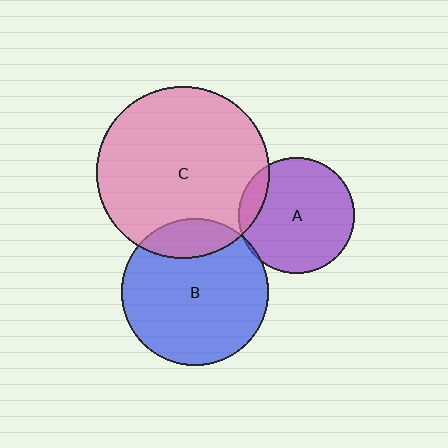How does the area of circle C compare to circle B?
Approximately 1.4 times.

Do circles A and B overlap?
Yes.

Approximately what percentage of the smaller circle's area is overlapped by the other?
Approximately 5%.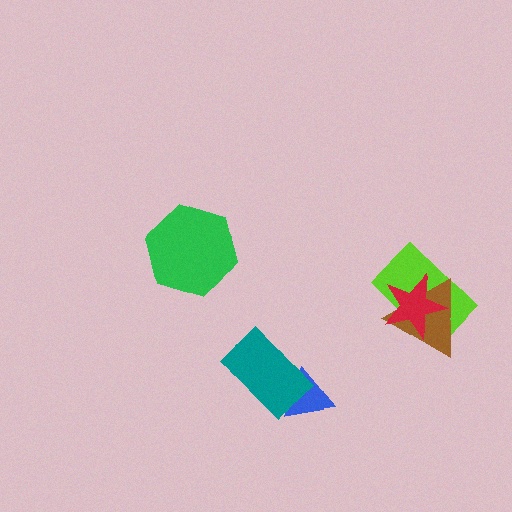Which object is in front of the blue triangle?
The teal rectangle is in front of the blue triangle.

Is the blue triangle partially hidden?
Yes, it is partially covered by another shape.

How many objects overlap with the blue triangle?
1 object overlaps with the blue triangle.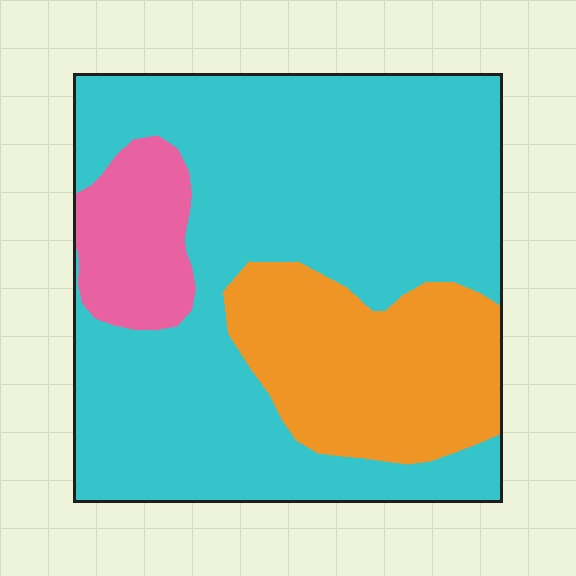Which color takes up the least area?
Pink, at roughly 10%.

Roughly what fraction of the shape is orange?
Orange covers 23% of the shape.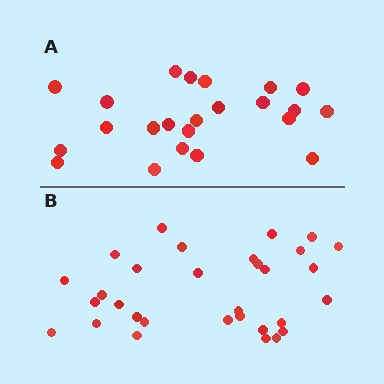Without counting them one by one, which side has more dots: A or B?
Region B (the bottom region) has more dots.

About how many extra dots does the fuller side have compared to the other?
Region B has roughly 8 or so more dots than region A.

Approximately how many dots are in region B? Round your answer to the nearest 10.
About 30 dots. (The exact count is 31, which rounds to 30.)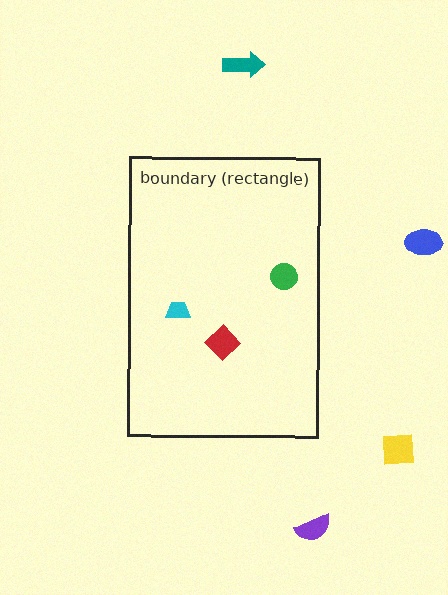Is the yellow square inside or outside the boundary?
Outside.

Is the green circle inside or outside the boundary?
Inside.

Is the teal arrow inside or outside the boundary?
Outside.